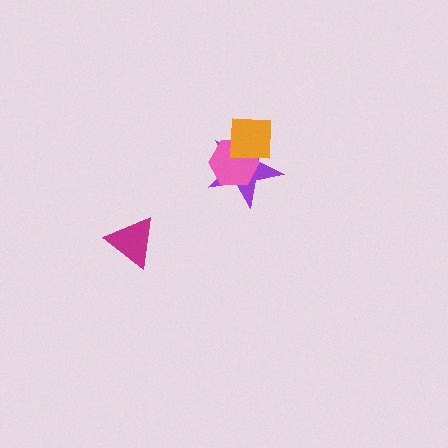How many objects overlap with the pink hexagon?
2 objects overlap with the pink hexagon.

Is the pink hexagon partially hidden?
Yes, it is partially covered by another shape.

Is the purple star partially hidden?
Yes, it is partially covered by another shape.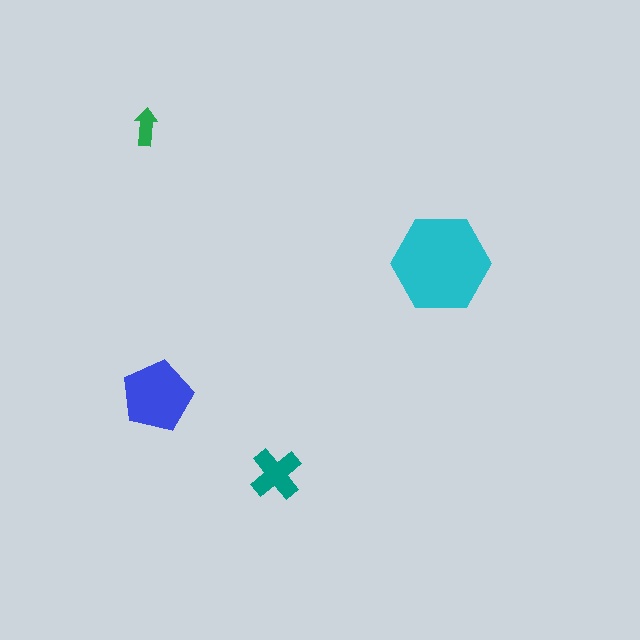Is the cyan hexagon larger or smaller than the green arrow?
Larger.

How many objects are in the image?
There are 4 objects in the image.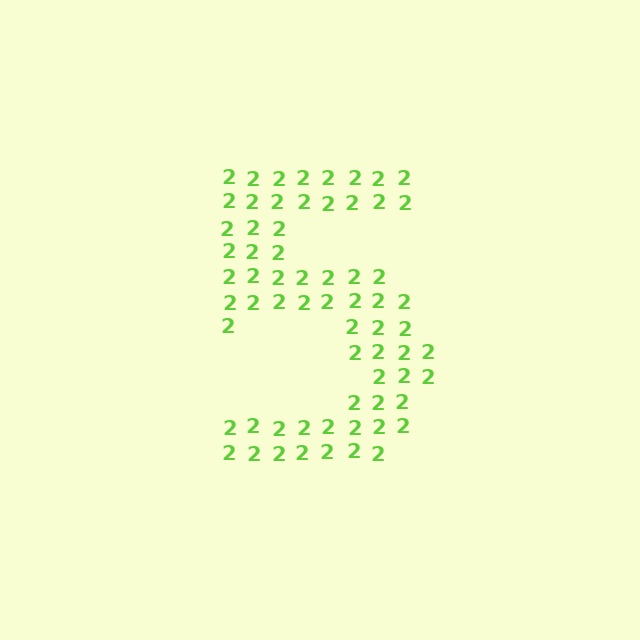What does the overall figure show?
The overall figure shows the digit 5.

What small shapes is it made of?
It is made of small digit 2's.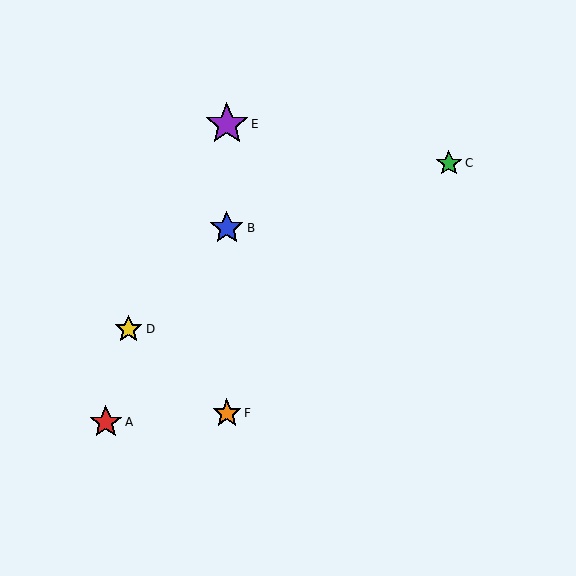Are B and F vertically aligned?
Yes, both are at x≈227.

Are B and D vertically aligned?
No, B is at x≈227 and D is at x≈129.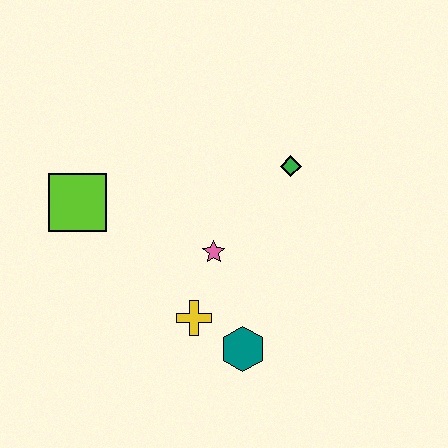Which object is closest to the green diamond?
The pink star is closest to the green diamond.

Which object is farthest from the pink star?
The lime square is farthest from the pink star.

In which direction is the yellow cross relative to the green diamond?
The yellow cross is below the green diamond.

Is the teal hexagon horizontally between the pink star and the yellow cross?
No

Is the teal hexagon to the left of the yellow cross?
No